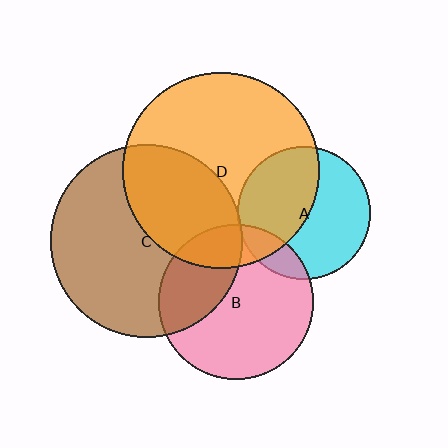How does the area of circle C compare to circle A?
Approximately 2.1 times.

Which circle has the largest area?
Circle D (orange).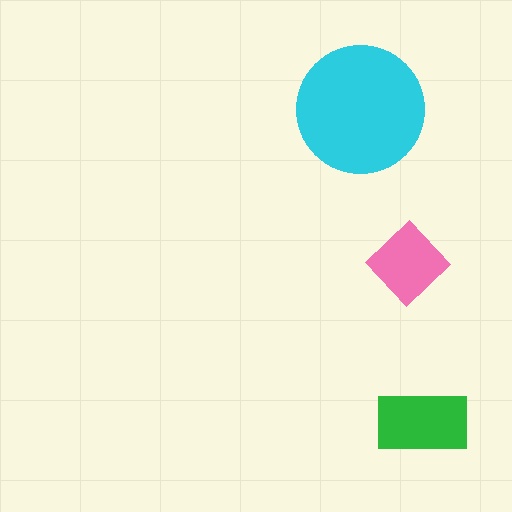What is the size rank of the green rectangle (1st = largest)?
2nd.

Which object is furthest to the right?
The green rectangle is rightmost.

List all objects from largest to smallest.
The cyan circle, the green rectangle, the pink diamond.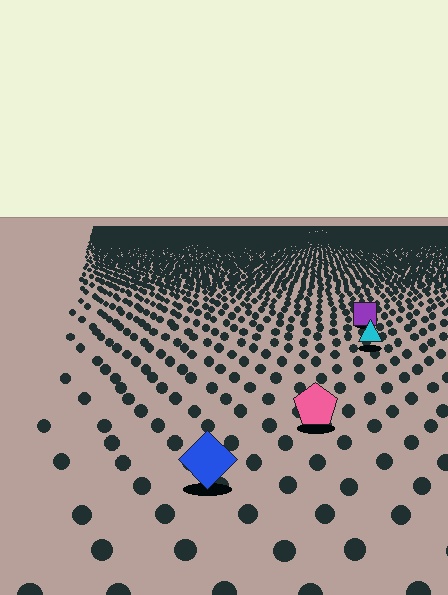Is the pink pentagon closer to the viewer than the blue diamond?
No. The blue diamond is closer — you can tell from the texture gradient: the ground texture is coarser near it.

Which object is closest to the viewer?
The blue diamond is closest. The texture marks near it are larger and more spread out.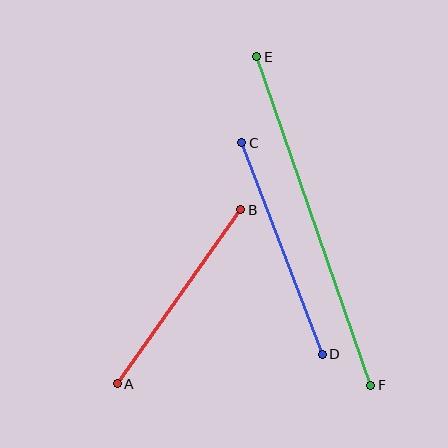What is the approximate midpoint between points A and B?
The midpoint is at approximately (179, 297) pixels.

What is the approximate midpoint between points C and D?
The midpoint is at approximately (282, 248) pixels.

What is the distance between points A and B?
The distance is approximately 213 pixels.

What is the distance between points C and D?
The distance is approximately 226 pixels.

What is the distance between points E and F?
The distance is approximately 348 pixels.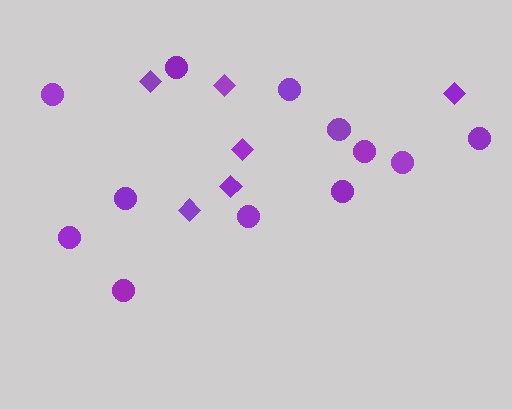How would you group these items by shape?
There are 2 groups: one group of circles (12) and one group of diamonds (6).